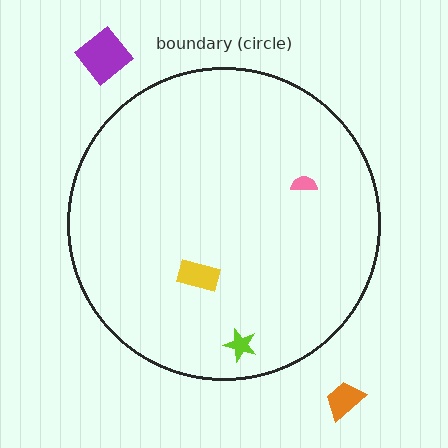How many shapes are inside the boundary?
3 inside, 2 outside.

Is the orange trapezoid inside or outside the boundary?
Outside.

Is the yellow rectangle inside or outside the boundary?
Inside.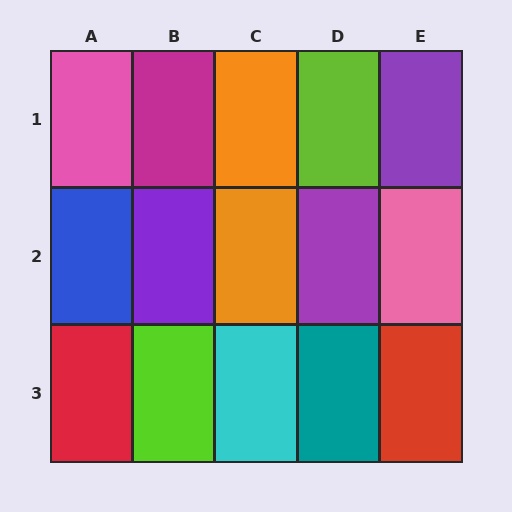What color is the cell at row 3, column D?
Teal.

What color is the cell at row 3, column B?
Lime.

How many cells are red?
2 cells are red.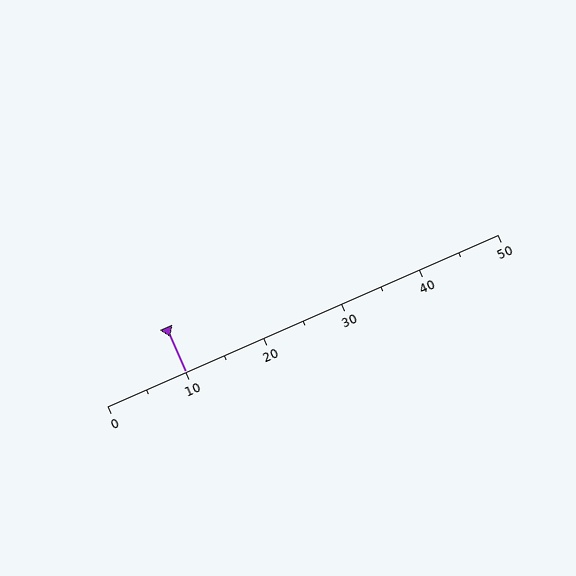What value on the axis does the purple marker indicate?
The marker indicates approximately 10.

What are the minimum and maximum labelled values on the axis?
The axis runs from 0 to 50.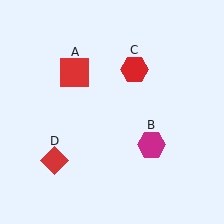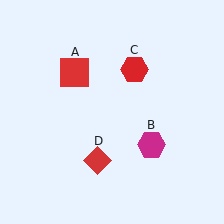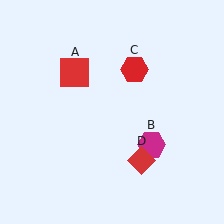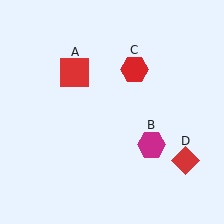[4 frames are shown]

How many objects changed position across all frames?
1 object changed position: red diamond (object D).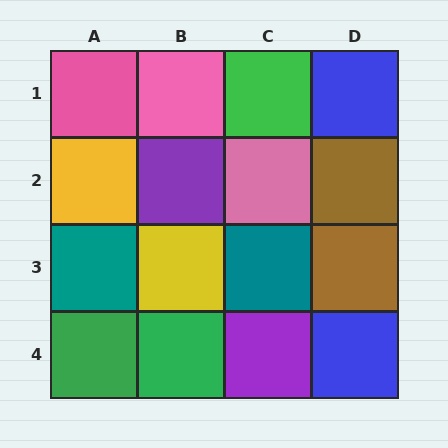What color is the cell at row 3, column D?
Brown.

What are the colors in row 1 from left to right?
Pink, pink, green, blue.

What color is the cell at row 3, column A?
Teal.